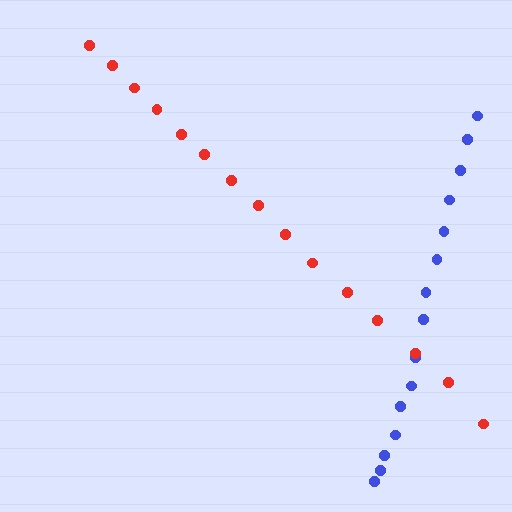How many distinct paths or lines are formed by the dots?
There are 2 distinct paths.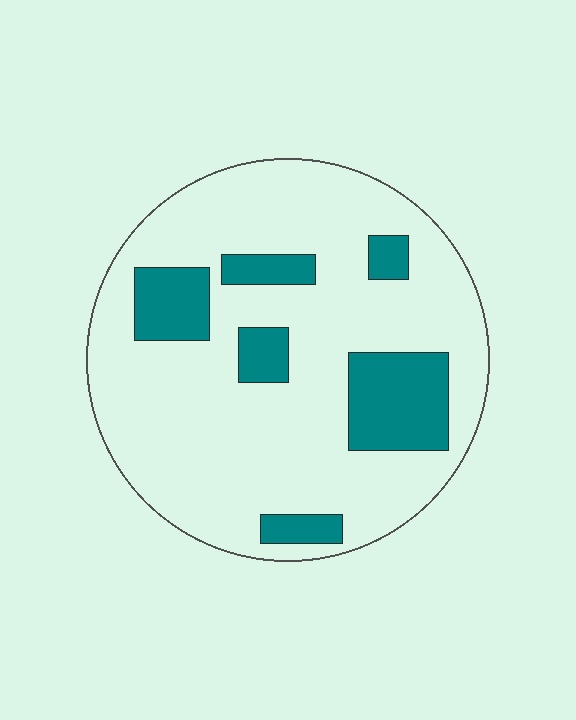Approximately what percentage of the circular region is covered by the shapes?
Approximately 20%.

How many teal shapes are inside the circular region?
6.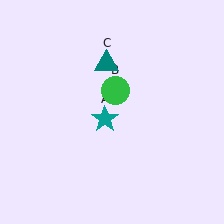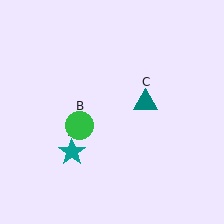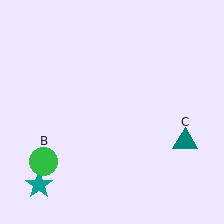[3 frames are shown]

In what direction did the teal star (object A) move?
The teal star (object A) moved down and to the left.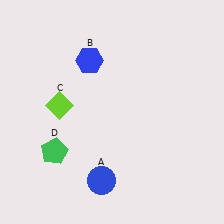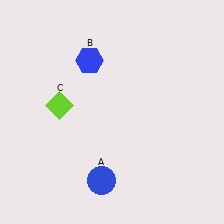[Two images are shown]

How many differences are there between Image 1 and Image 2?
There is 1 difference between the two images.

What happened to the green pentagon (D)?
The green pentagon (D) was removed in Image 2. It was in the bottom-left area of Image 1.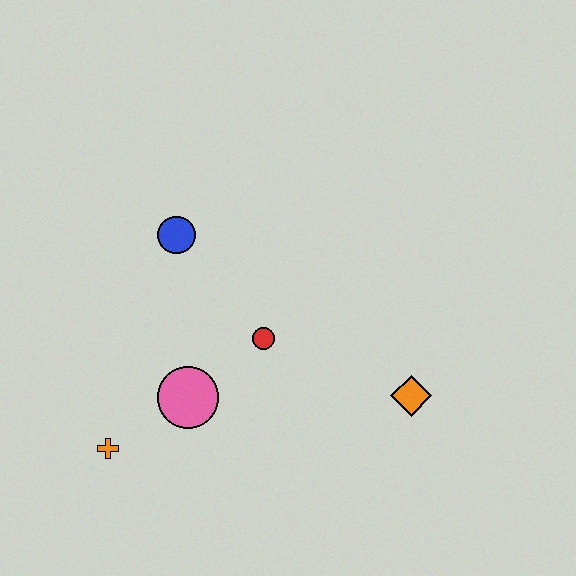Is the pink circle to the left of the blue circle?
No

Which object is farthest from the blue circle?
The orange diamond is farthest from the blue circle.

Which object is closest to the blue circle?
The red circle is closest to the blue circle.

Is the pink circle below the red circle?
Yes